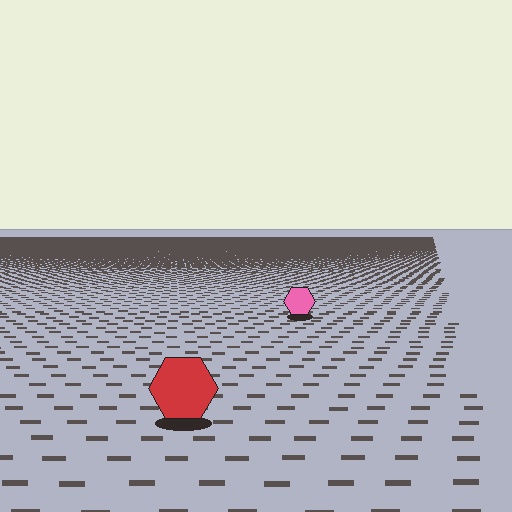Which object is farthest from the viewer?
The pink hexagon is farthest from the viewer. It appears smaller and the ground texture around it is denser.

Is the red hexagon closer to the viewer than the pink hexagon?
Yes. The red hexagon is closer — you can tell from the texture gradient: the ground texture is coarser near it.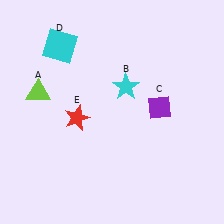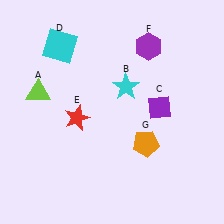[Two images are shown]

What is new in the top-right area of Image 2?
A purple hexagon (F) was added in the top-right area of Image 2.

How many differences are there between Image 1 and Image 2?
There are 2 differences between the two images.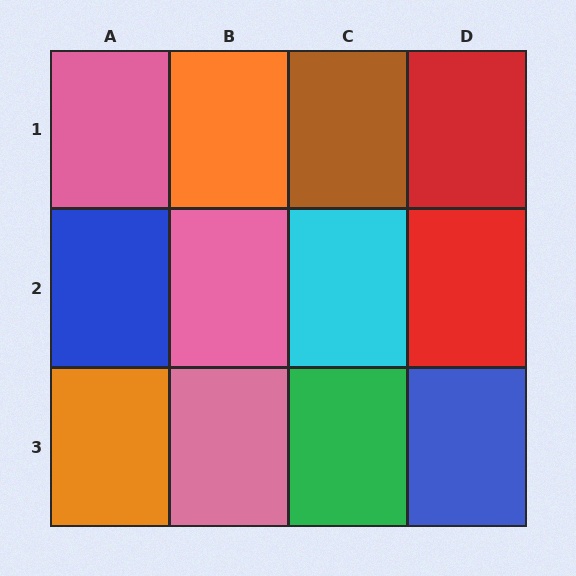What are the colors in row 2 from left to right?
Blue, pink, cyan, red.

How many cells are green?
1 cell is green.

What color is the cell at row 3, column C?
Green.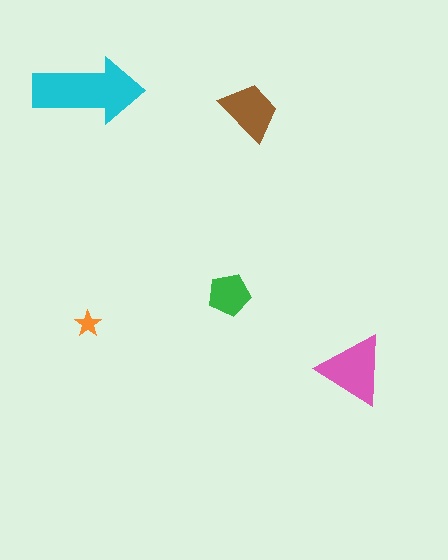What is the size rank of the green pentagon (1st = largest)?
4th.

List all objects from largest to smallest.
The cyan arrow, the pink triangle, the brown trapezoid, the green pentagon, the orange star.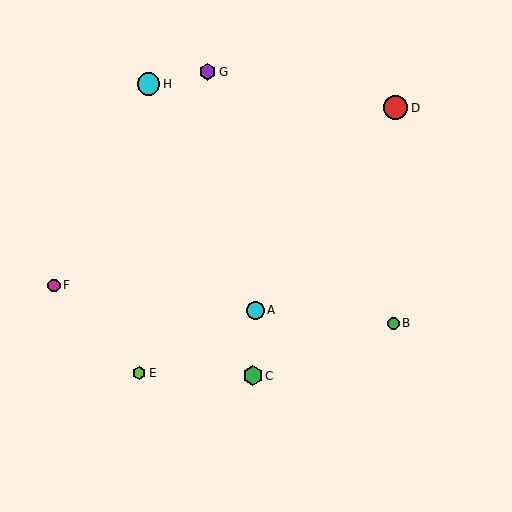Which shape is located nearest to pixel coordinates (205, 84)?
The purple hexagon (labeled G) at (207, 72) is nearest to that location.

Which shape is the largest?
The red circle (labeled D) is the largest.